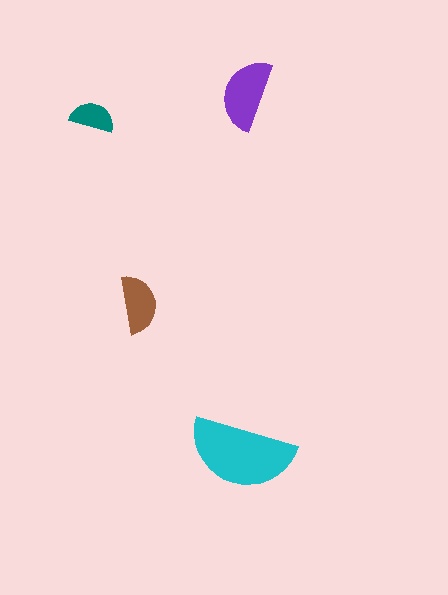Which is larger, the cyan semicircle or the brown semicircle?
The cyan one.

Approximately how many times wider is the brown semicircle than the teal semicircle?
About 1.5 times wider.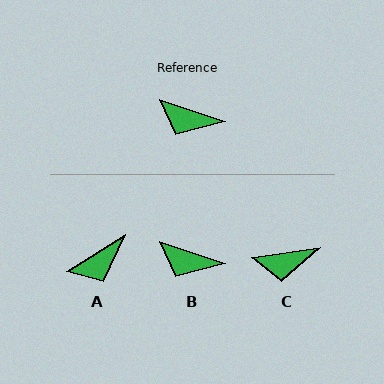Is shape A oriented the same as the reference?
No, it is off by about 51 degrees.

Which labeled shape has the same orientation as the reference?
B.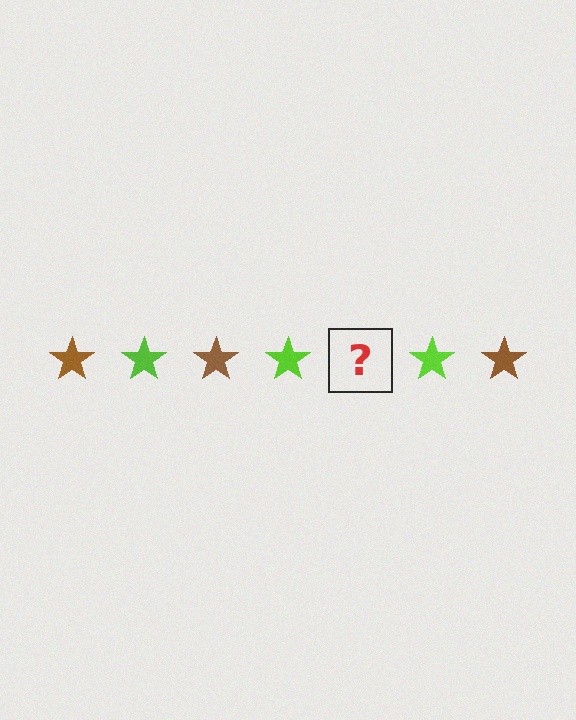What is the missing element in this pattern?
The missing element is a brown star.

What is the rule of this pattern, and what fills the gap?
The rule is that the pattern cycles through brown, lime stars. The gap should be filled with a brown star.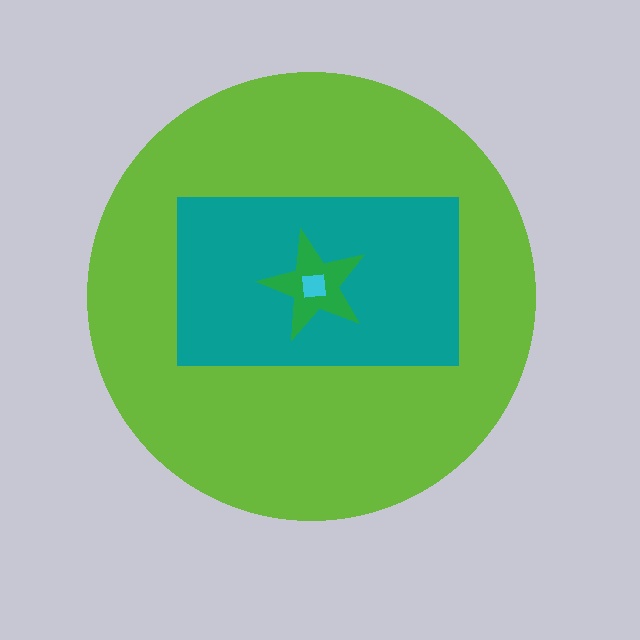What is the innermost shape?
The cyan square.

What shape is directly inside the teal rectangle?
The green star.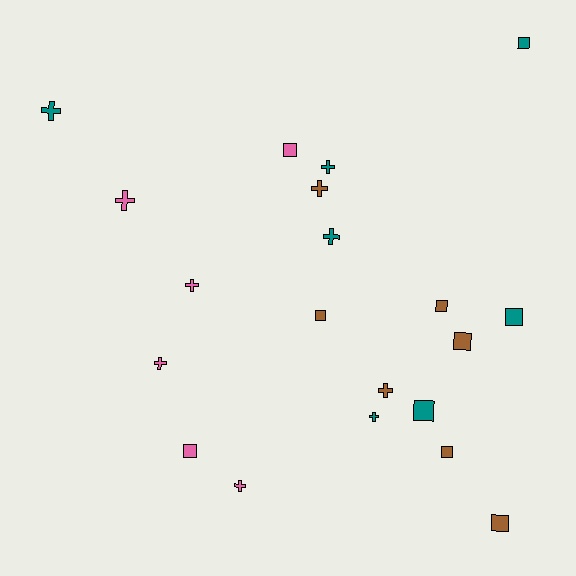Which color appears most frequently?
Teal, with 7 objects.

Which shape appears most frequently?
Cross, with 10 objects.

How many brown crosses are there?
There are 2 brown crosses.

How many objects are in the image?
There are 20 objects.